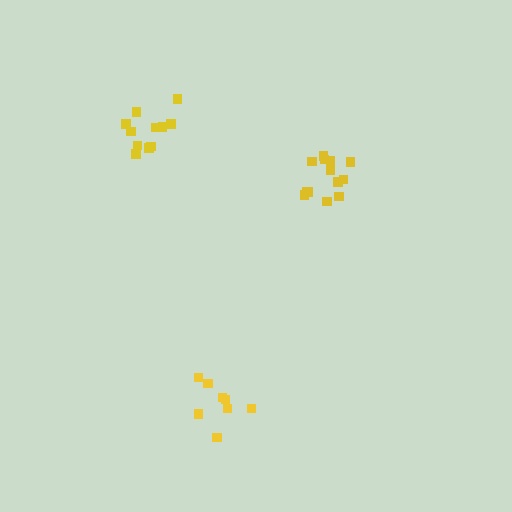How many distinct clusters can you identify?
There are 3 distinct clusters.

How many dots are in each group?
Group 1: 11 dots, Group 2: 8 dots, Group 3: 14 dots (33 total).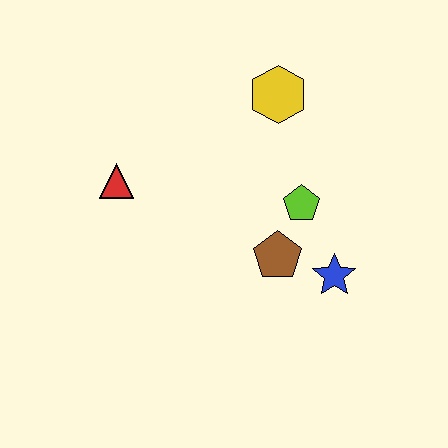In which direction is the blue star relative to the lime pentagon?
The blue star is below the lime pentagon.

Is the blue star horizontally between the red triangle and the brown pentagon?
No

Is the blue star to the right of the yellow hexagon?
Yes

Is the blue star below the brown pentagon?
Yes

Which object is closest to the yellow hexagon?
The lime pentagon is closest to the yellow hexagon.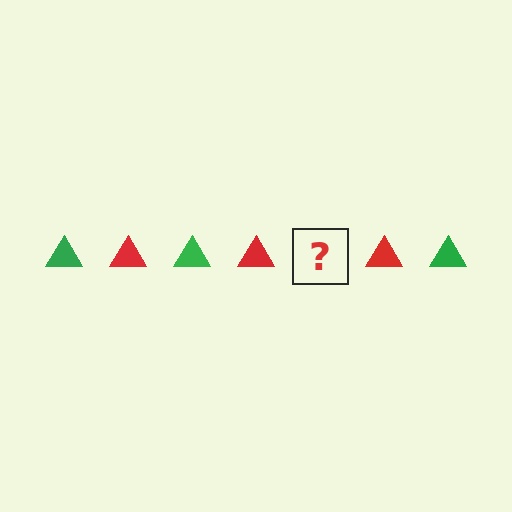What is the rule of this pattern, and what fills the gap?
The rule is that the pattern cycles through green, red triangles. The gap should be filled with a green triangle.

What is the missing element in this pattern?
The missing element is a green triangle.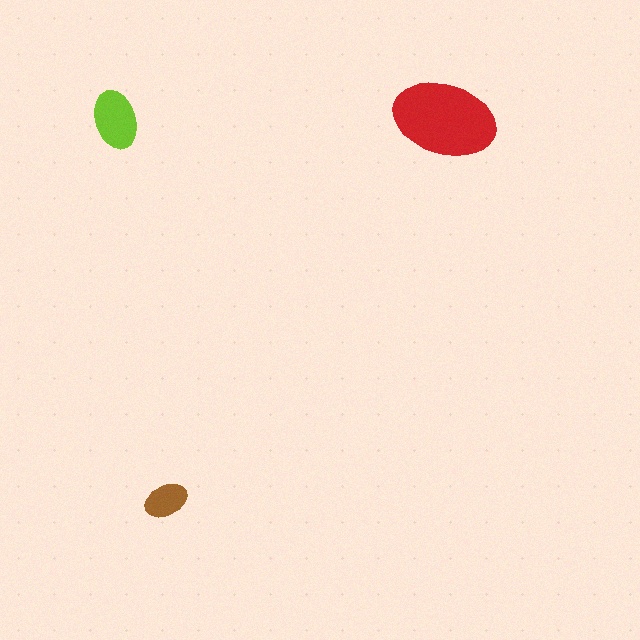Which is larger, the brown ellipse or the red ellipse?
The red one.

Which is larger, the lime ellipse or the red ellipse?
The red one.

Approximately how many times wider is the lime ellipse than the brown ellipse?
About 1.5 times wider.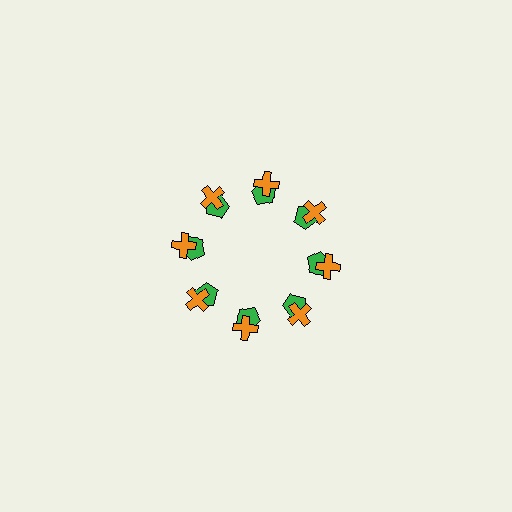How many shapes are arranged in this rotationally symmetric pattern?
There are 16 shapes, arranged in 8 groups of 2.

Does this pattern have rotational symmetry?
Yes, this pattern has 8-fold rotational symmetry. It looks the same after rotating 45 degrees around the center.